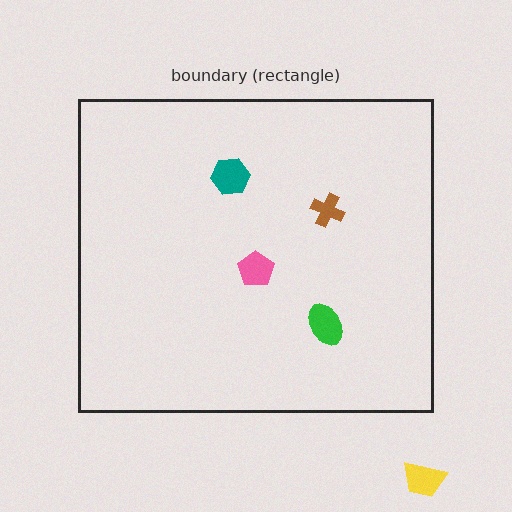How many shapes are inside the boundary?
4 inside, 1 outside.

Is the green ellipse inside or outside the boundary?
Inside.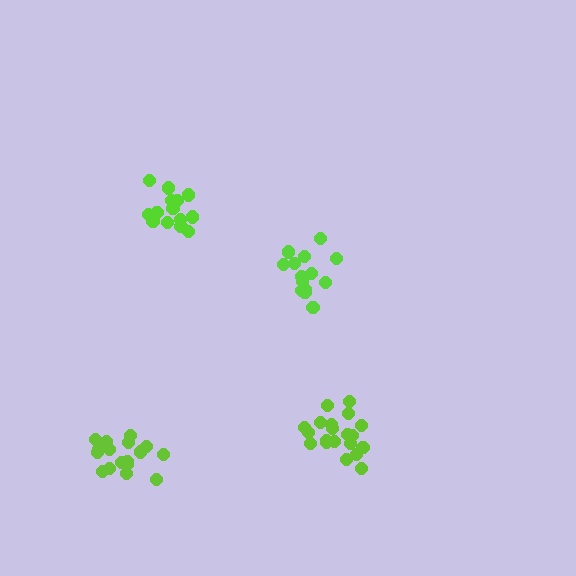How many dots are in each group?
Group 1: 20 dots, Group 2: 14 dots, Group 3: 17 dots, Group 4: 14 dots (65 total).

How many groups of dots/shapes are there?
There are 4 groups.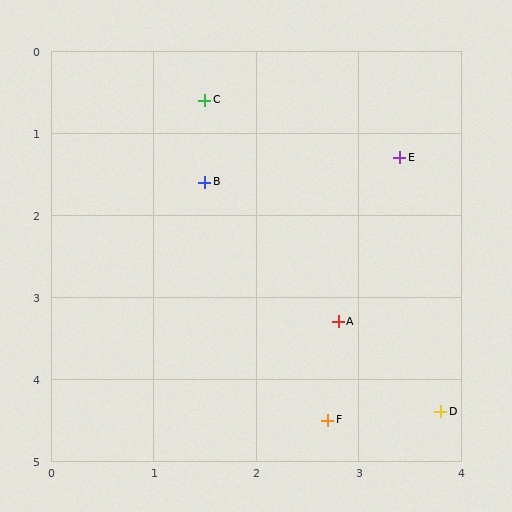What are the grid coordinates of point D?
Point D is at approximately (3.8, 4.4).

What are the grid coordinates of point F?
Point F is at approximately (2.7, 4.5).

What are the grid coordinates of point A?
Point A is at approximately (2.8, 3.3).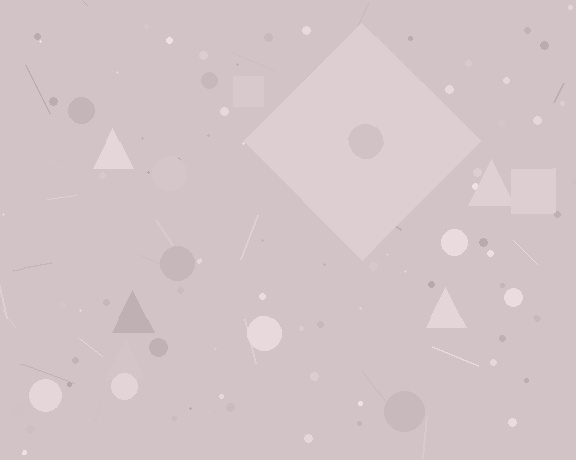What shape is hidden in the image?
A diamond is hidden in the image.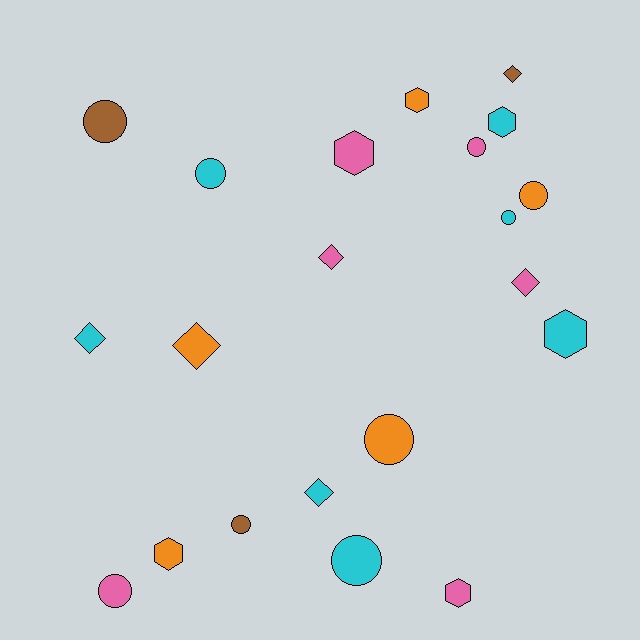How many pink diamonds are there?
There are 2 pink diamonds.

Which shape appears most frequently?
Circle, with 9 objects.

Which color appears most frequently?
Cyan, with 7 objects.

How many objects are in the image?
There are 21 objects.